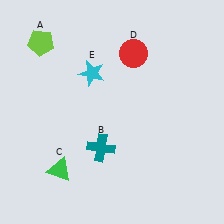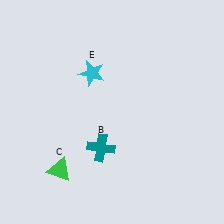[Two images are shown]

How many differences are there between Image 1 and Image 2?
There are 2 differences between the two images.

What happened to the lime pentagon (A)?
The lime pentagon (A) was removed in Image 2. It was in the top-left area of Image 1.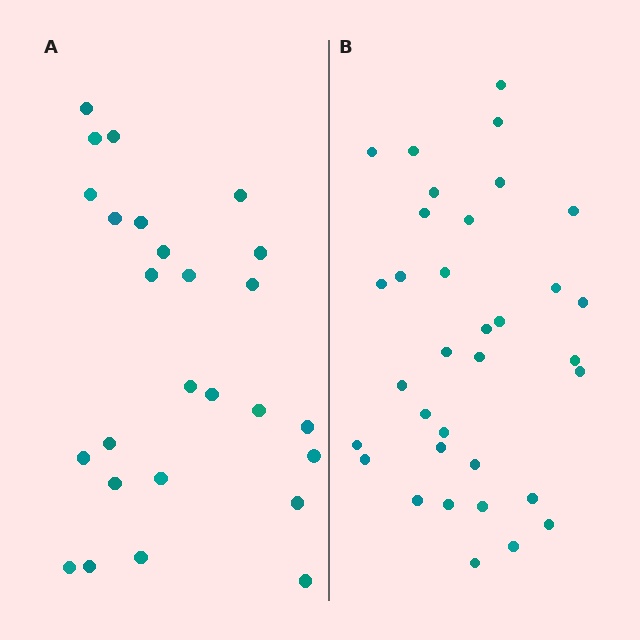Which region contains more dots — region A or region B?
Region B (the right region) has more dots.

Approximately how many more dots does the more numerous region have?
Region B has roughly 8 or so more dots than region A.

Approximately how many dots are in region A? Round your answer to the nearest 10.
About 30 dots. (The exact count is 26, which rounds to 30.)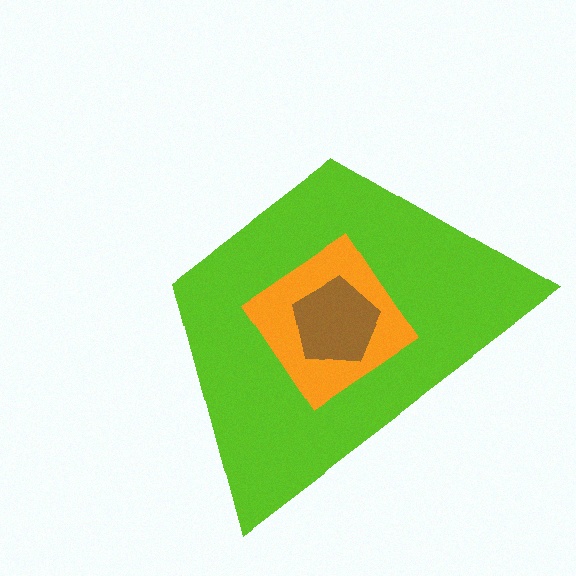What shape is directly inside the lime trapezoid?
The orange diamond.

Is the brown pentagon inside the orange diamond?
Yes.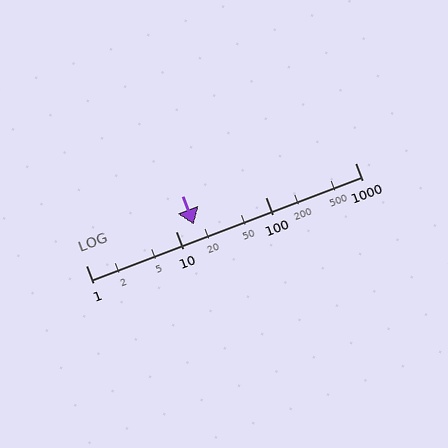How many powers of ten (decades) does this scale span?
The scale spans 3 decades, from 1 to 1000.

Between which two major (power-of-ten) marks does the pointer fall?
The pointer is between 10 and 100.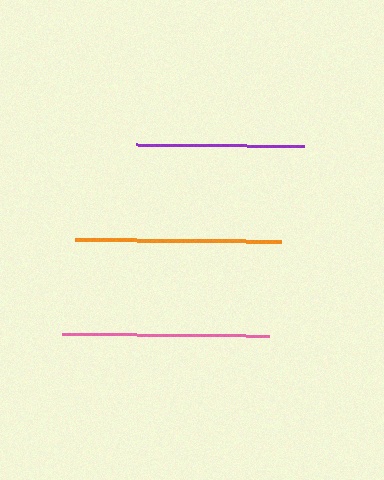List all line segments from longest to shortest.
From longest to shortest: pink, orange, purple.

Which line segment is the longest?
The pink line is the longest at approximately 207 pixels.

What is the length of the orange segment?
The orange segment is approximately 206 pixels long.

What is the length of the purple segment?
The purple segment is approximately 168 pixels long.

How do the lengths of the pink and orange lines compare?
The pink and orange lines are approximately the same length.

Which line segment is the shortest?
The purple line is the shortest at approximately 168 pixels.